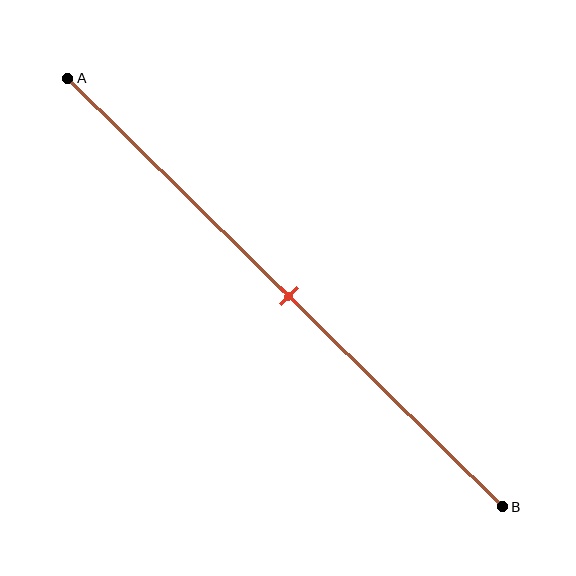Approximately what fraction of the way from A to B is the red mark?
The red mark is approximately 50% of the way from A to B.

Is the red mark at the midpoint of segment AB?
Yes, the mark is approximately at the midpoint.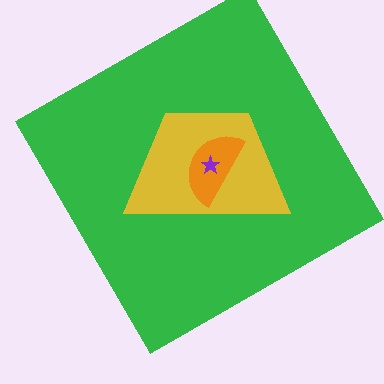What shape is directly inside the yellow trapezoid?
The orange semicircle.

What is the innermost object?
The purple star.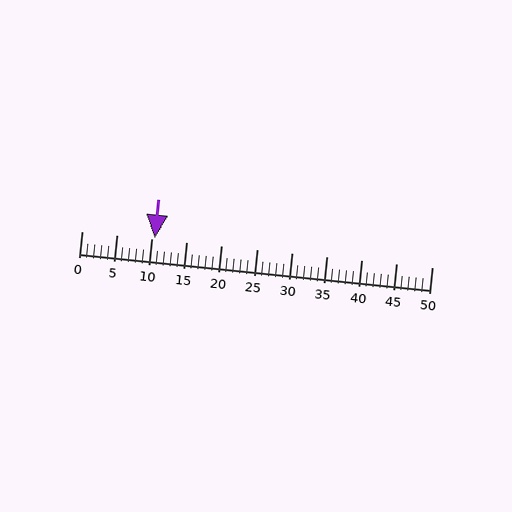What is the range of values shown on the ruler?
The ruler shows values from 0 to 50.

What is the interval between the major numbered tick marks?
The major tick marks are spaced 5 units apart.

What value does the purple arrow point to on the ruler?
The purple arrow points to approximately 10.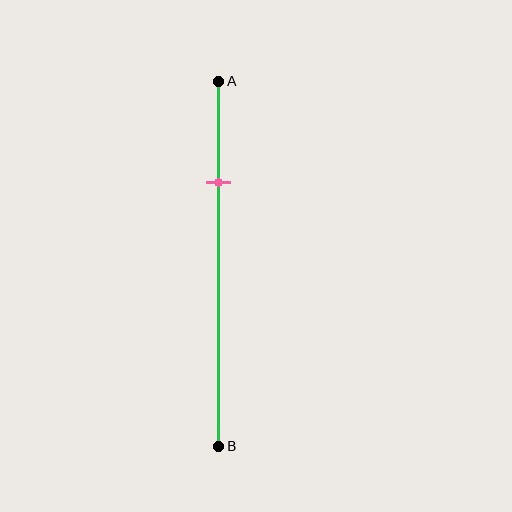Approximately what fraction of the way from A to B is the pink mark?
The pink mark is approximately 30% of the way from A to B.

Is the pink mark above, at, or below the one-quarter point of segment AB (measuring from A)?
The pink mark is approximately at the one-quarter point of segment AB.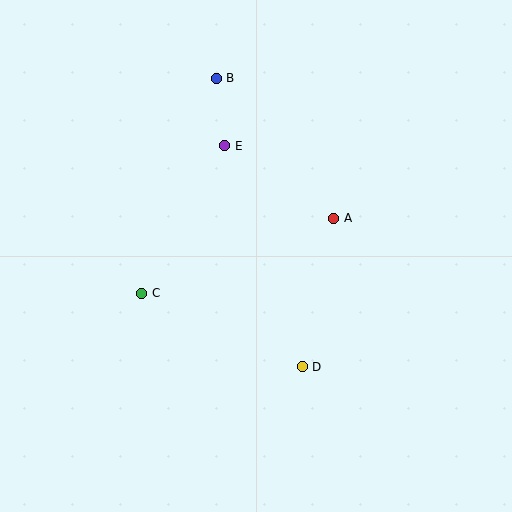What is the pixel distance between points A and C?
The distance between A and C is 206 pixels.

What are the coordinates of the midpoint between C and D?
The midpoint between C and D is at (222, 330).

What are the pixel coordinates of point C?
Point C is at (142, 293).